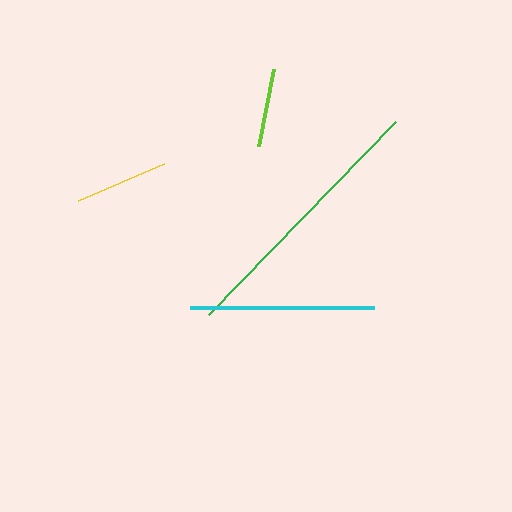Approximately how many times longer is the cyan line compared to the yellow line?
The cyan line is approximately 2.0 times the length of the yellow line.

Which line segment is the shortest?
The lime line is the shortest at approximately 78 pixels.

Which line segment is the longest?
The green line is the longest at approximately 269 pixels.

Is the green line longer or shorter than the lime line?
The green line is longer than the lime line.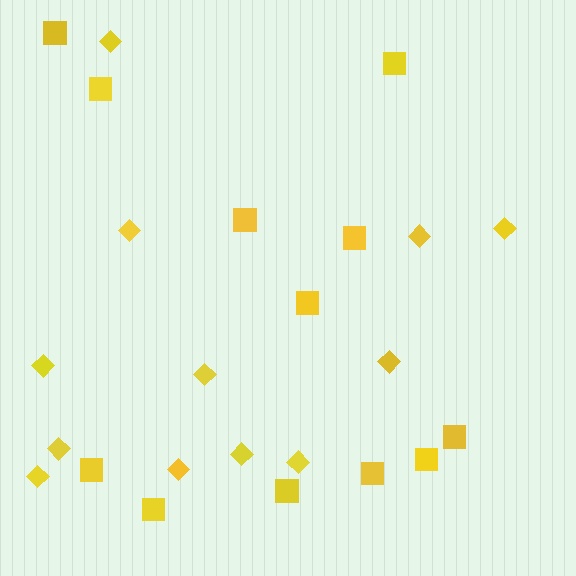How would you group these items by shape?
There are 2 groups: one group of diamonds (12) and one group of squares (12).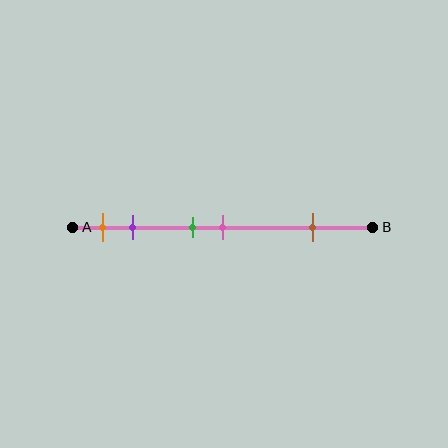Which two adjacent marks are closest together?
The green and pink marks are the closest adjacent pair.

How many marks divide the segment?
There are 5 marks dividing the segment.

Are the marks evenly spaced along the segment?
No, the marks are not evenly spaced.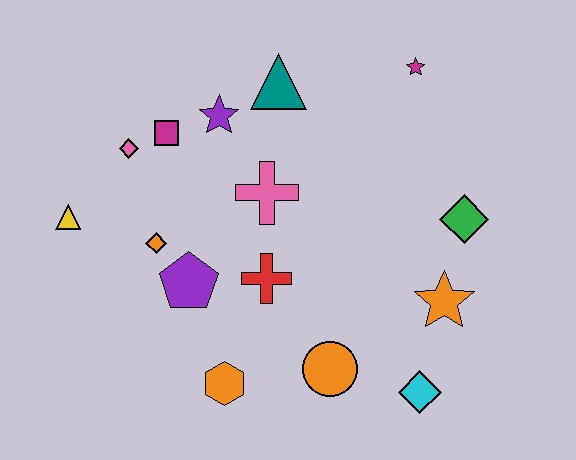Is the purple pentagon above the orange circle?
Yes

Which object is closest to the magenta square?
The pink diamond is closest to the magenta square.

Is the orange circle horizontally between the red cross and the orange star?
Yes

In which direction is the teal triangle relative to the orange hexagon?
The teal triangle is above the orange hexagon.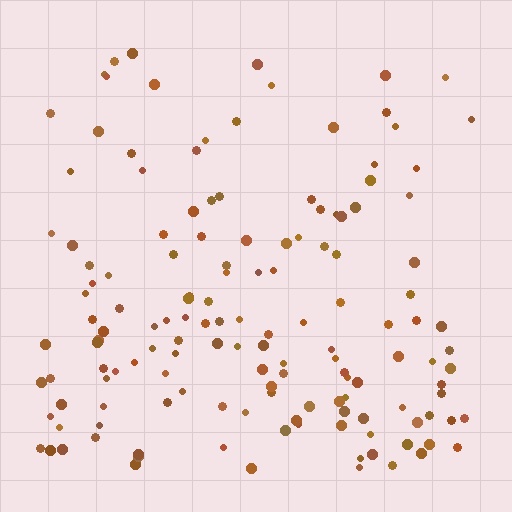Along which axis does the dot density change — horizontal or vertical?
Vertical.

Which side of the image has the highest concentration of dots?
The bottom.